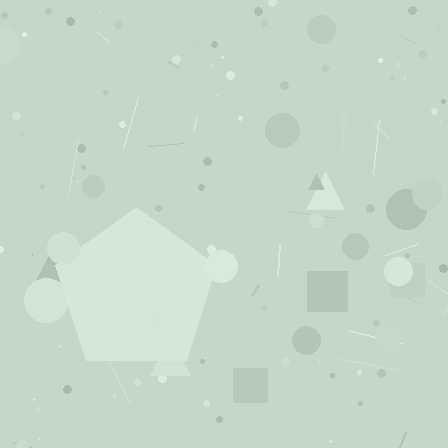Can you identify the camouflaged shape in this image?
The camouflaged shape is a pentagon.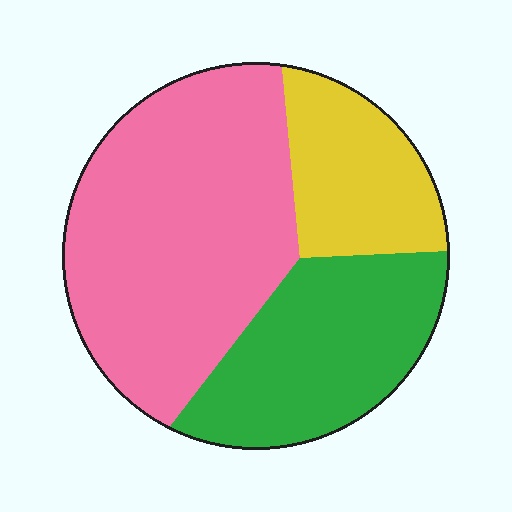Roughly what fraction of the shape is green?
Green takes up about one third (1/3) of the shape.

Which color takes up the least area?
Yellow, at roughly 20%.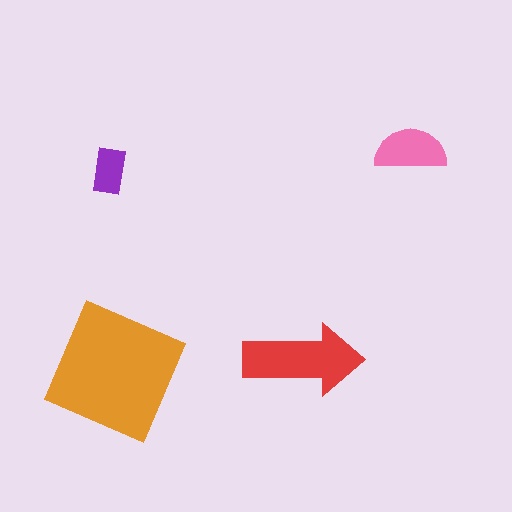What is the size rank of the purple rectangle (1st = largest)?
4th.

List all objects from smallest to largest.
The purple rectangle, the pink semicircle, the red arrow, the orange square.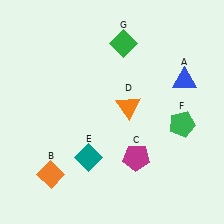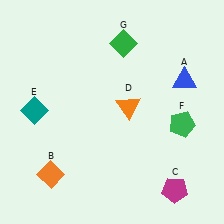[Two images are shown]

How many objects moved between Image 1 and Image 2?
2 objects moved between the two images.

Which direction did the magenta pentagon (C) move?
The magenta pentagon (C) moved right.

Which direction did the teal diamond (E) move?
The teal diamond (E) moved left.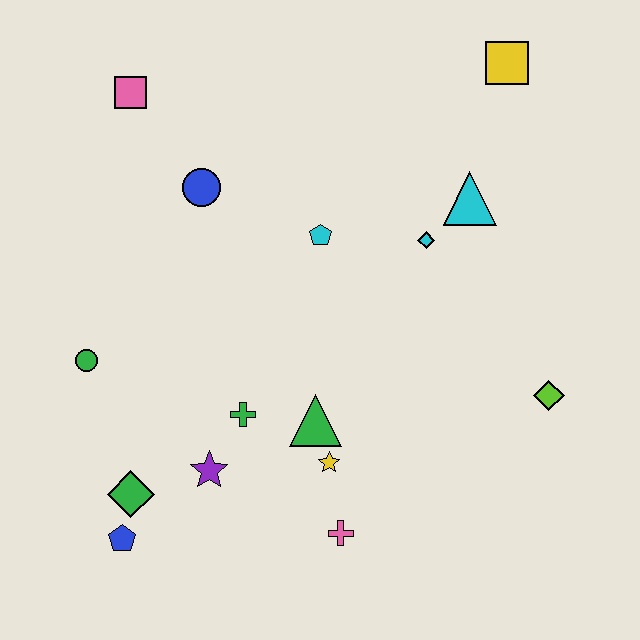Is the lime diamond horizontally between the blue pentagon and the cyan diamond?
No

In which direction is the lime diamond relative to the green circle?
The lime diamond is to the right of the green circle.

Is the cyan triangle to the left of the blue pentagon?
No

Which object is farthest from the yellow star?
The yellow square is farthest from the yellow star.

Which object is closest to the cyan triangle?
The cyan diamond is closest to the cyan triangle.